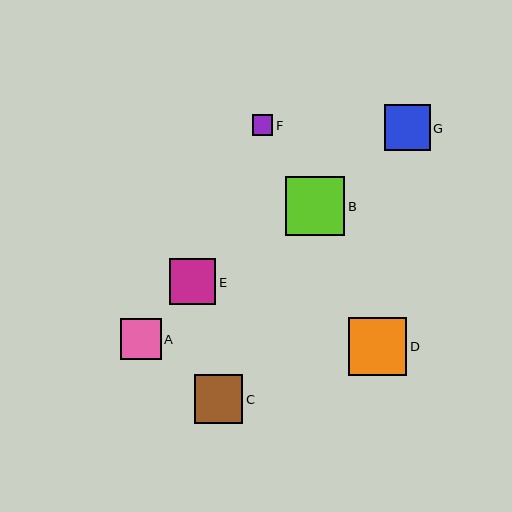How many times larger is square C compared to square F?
Square C is approximately 2.3 times the size of square F.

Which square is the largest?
Square B is the largest with a size of approximately 59 pixels.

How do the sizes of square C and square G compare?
Square C and square G are approximately the same size.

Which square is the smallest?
Square F is the smallest with a size of approximately 21 pixels.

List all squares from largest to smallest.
From largest to smallest: B, D, C, E, G, A, F.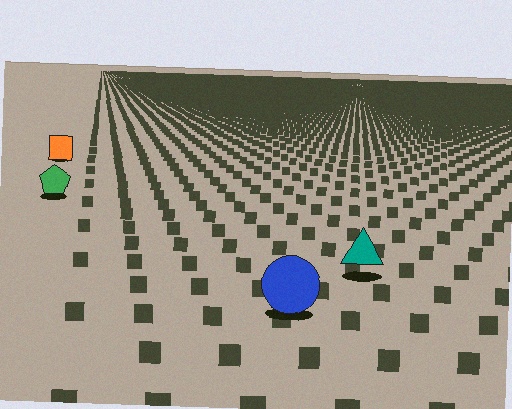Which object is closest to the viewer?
The blue circle is closest. The texture marks near it are larger and more spread out.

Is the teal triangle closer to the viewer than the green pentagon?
Yes. The teal triangle is closer — you can tell from the texture gradient: the ground texture is coarser near it.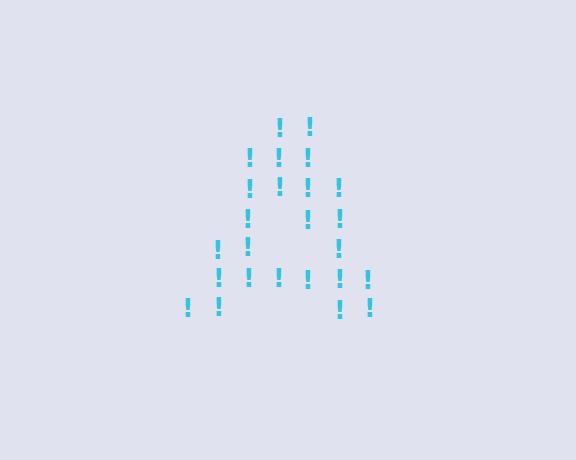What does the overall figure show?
The overall figure shows the letter A.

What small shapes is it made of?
It is made of small exclamation marks.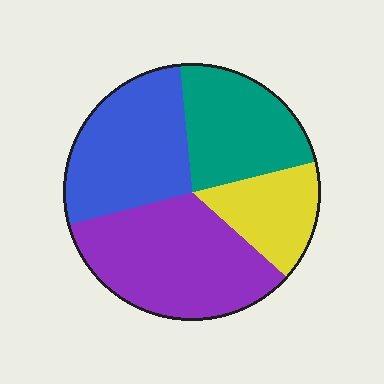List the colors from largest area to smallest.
From largest to smallest: purple, blue, teal, yellow.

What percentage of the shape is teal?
Teal covers 23% of the shape.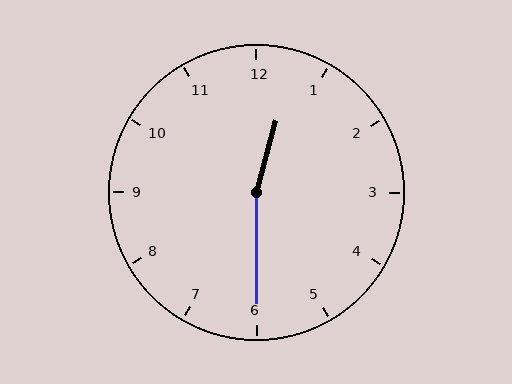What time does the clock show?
12:30.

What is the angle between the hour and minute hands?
Approximately 165 degrees.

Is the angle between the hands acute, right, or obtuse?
It is obtuse.